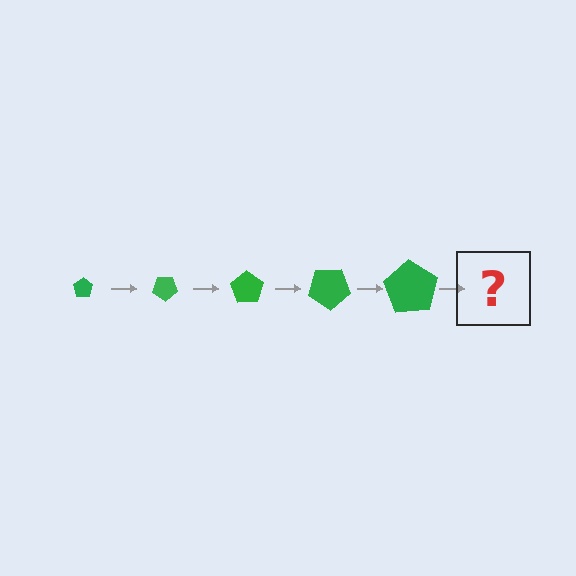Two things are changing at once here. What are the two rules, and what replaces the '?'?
The two rules are that the pentagon grows larger each step and it rotates 35 degrees each step. The '?' should be a pentagon, larger than the previous one and rotated 175 degrees from the start.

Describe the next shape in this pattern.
It should be a pentagon, larger than the previous one and rotated 175 degrees from the start.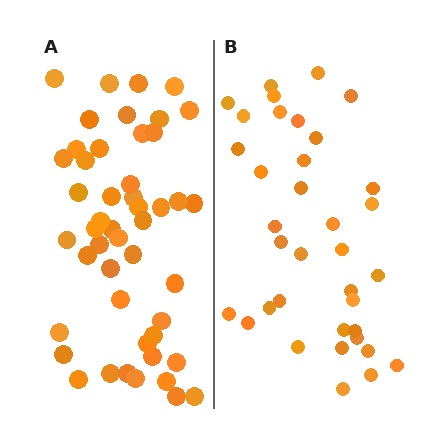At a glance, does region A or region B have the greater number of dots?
Region A (the left region) has more dots.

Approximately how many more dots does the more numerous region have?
Region A has roughly 12 or so more dots than region B.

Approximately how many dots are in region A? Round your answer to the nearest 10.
About 50 dots. (The exact count is 48, which rounds to 50.)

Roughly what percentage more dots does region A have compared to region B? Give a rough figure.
About 35% more.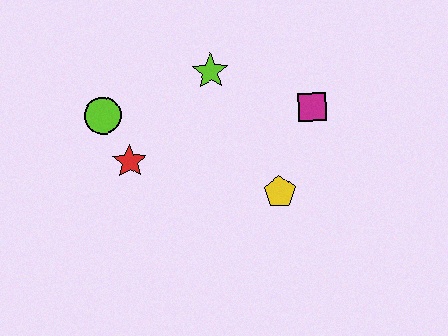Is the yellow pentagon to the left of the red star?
No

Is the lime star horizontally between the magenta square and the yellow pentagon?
No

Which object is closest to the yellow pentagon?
The magenta square is closest to the yellow pentagon.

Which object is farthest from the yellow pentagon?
The lime circle is farthest from the yellow pentagon.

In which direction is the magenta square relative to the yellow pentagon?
The magenta square is above the yellow pentagon.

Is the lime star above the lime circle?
Yes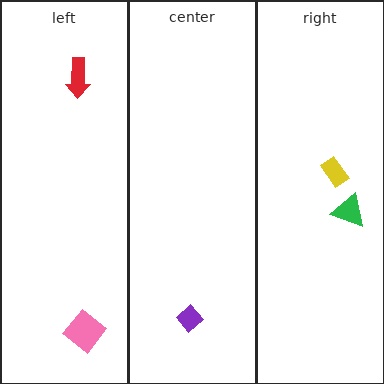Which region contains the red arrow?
The left region.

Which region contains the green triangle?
The right region.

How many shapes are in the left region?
2.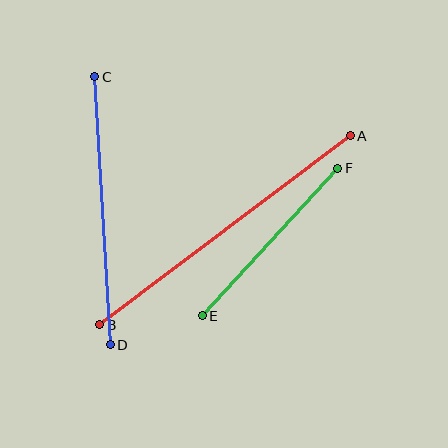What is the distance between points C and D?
The distance is approximately 268 pixels.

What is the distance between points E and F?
The distance is approximately 200 pixels.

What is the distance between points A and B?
The distance is approximately 313 pixels.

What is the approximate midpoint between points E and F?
The midpoint is at approximately (270, 242) pixels.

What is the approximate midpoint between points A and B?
The midpoint is at approximately (225, 230) pixels.